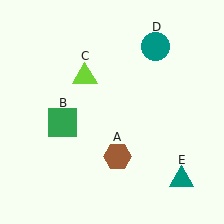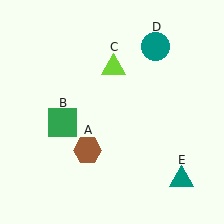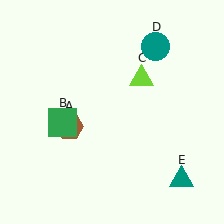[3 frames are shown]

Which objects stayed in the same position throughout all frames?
Green square (object B) and teal circle (object D) and teal triangle (object E) remained stationary.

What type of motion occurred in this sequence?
The brown hexagon (object A), lime triangle (object C) rotated clockwise around the center of the scene.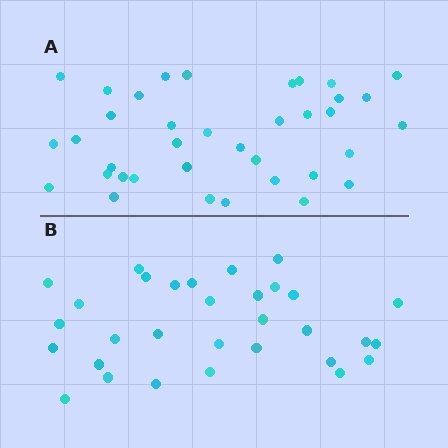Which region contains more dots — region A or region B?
Region A (the top region) has more dots.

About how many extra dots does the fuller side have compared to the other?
Region A has about 6 more dots than region B.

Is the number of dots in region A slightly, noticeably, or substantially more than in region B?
Region A has only slightly more — the two regions are fairly close. The ratio is roughly 1.2 to 1.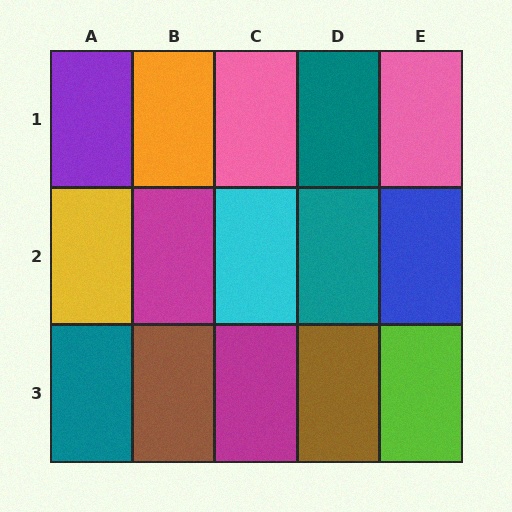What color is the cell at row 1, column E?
Pink.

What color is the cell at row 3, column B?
Brown.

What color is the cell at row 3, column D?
Brown.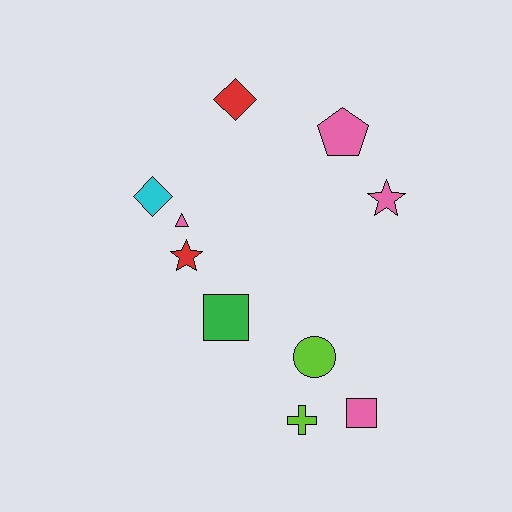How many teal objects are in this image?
There are no teal objects.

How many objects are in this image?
There are 10 objects.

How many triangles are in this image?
There is 1 triangle.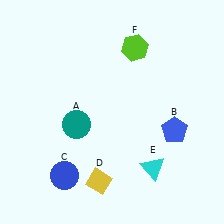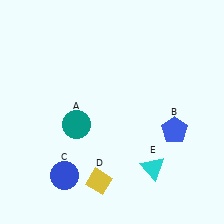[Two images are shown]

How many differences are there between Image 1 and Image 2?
There is 1 difference between the two images.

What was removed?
The lime hexagon (F) was removed in Image 2.